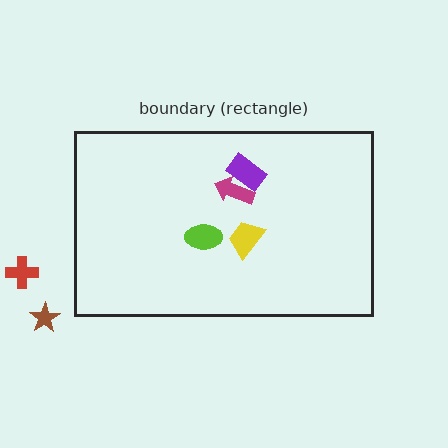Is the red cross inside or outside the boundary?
Outside.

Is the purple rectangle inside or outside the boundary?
Inside.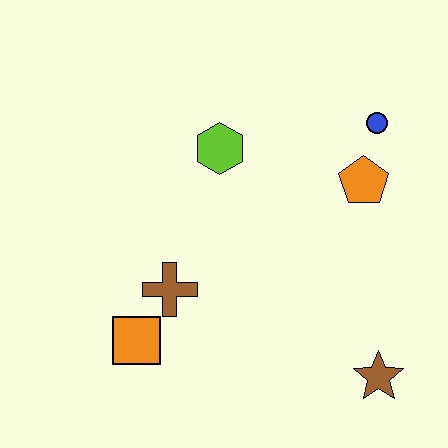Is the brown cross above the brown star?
Yes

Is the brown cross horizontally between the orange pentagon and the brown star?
No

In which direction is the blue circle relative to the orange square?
The blue circle is to the right of the orange square.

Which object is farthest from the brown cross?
The blue circle is farthest from the brown cross.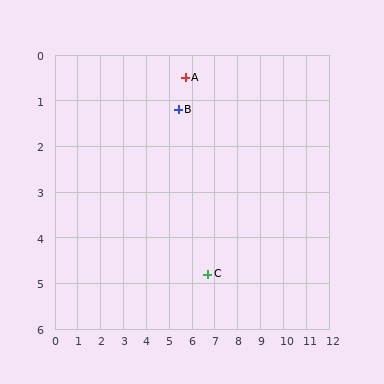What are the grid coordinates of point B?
Point B is at approximately (5.4, 1.2).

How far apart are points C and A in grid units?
Points C and A are about 4.4 grid units apart.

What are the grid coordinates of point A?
Point A is at approximately (5.7, 0.5).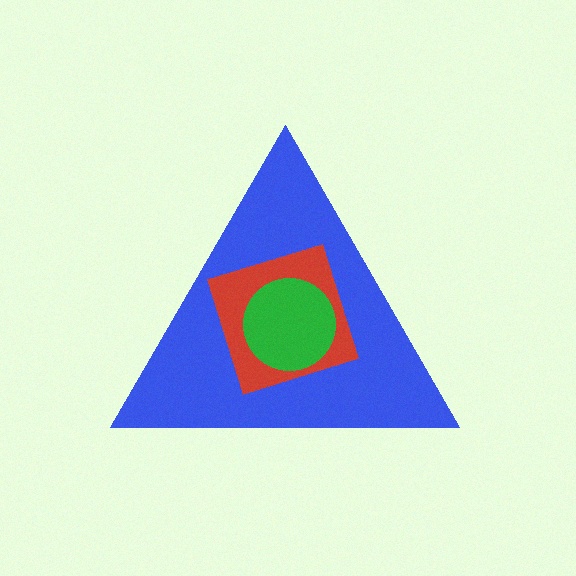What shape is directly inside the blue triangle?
The red square.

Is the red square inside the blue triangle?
Yes.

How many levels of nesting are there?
3.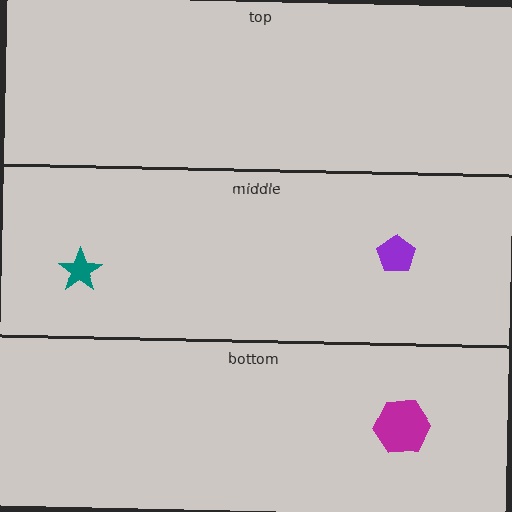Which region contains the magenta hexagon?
The bottom region.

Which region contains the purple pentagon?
The middle region.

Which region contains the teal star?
The middle region.